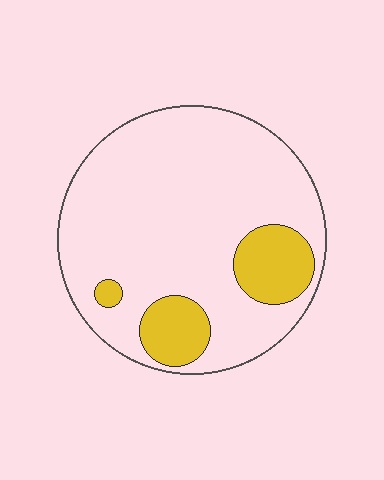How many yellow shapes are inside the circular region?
3.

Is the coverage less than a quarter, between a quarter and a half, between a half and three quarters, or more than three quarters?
Less than a quarter.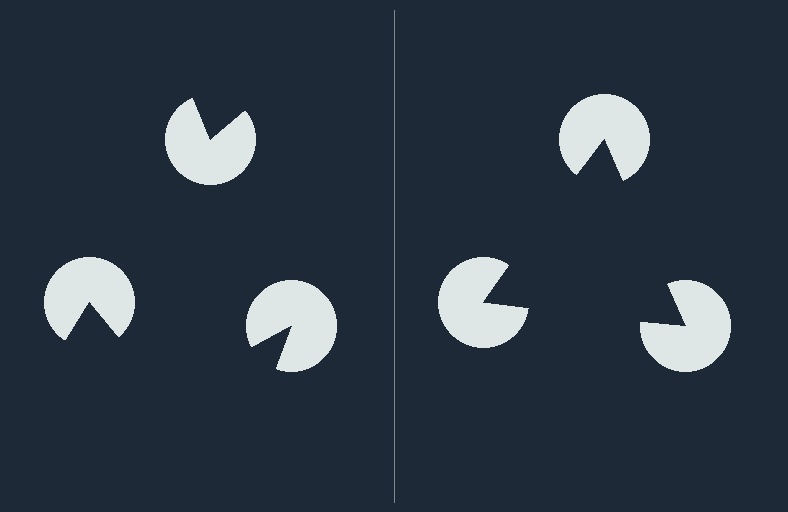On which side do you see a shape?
An illusory triangle appears on the right side. On the left side the wedge cuts are rotated, so no coherent shape forms.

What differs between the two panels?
The pac-man discs are positioned identically on both sides; only the wedge orientations differ. On the right they align to a triangle; on the left they are misaligned.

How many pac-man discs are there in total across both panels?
6 — 3 on each side.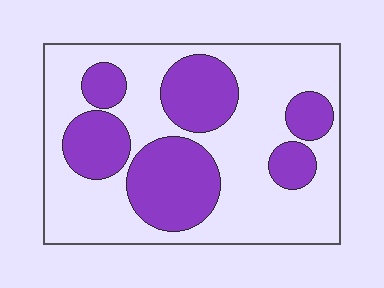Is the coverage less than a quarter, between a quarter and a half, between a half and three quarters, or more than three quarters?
Between a quarter and a half.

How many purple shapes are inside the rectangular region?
6.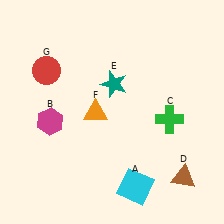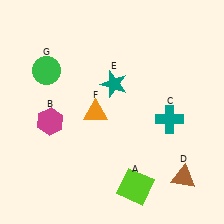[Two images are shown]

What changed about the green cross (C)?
In Image 1, C is green. In Image 2, it changed to teal.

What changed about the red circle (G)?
In Image 1, G is red. In Image 2, it changed to green.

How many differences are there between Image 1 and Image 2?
There are 3 differences between the two images.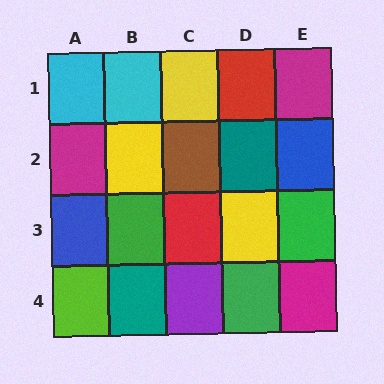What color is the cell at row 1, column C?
Yellow.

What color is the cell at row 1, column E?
Magenta.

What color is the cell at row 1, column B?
Cyan.